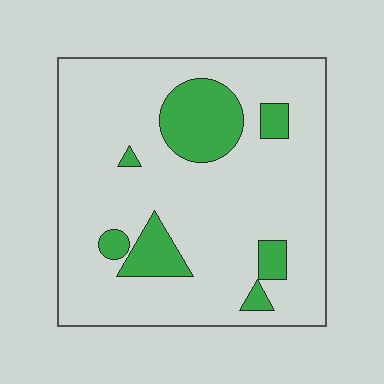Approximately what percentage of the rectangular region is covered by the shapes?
Approximately 15%.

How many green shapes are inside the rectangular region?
7.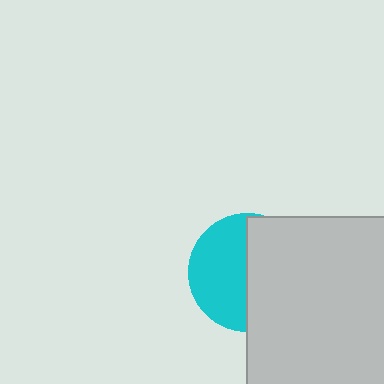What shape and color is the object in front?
The object in front is a light gray square.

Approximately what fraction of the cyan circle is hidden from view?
Roughly 52% of the cyan circle is hidden behind the light gray square.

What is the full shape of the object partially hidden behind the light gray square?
The partially hidden object is a cyan circle.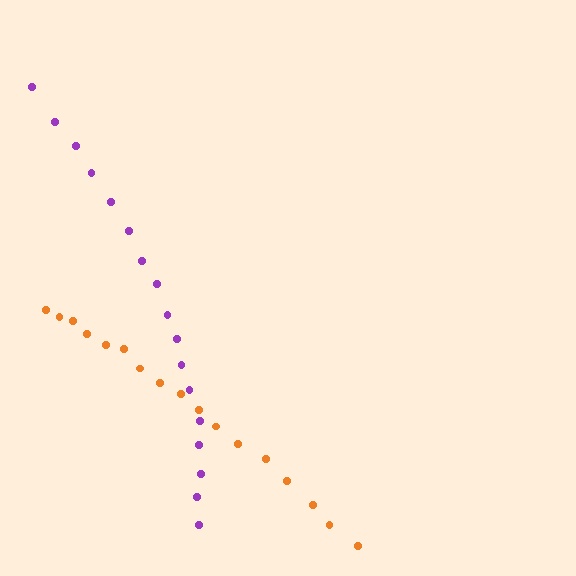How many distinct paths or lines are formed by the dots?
There are 2 distinct paths.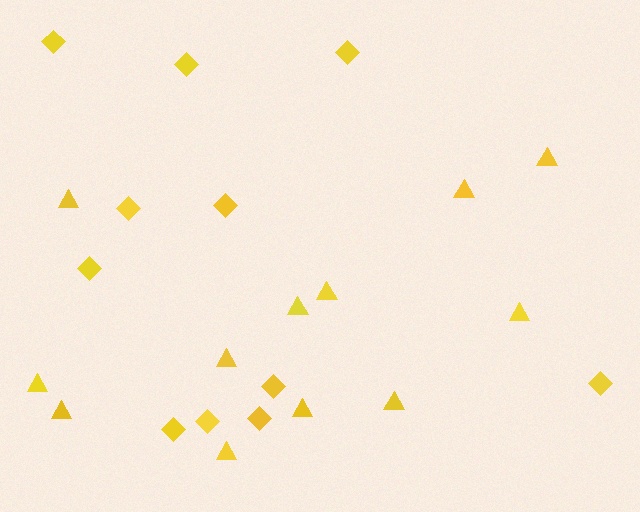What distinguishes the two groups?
There are 2 groups: one group of triangles (12) and one group of diamonds (11).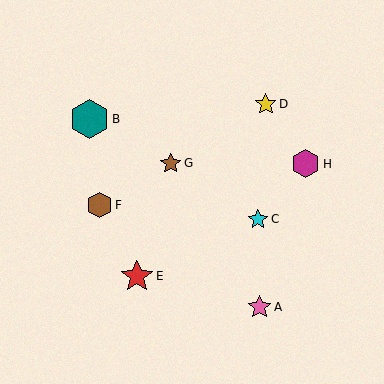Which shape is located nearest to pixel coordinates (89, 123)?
The teal hexagon (labeled B) at (89, 119) is nearest to that location.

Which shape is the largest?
The teal hexagon (labeled B) is the largest.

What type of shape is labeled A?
Shape A is a pink star.